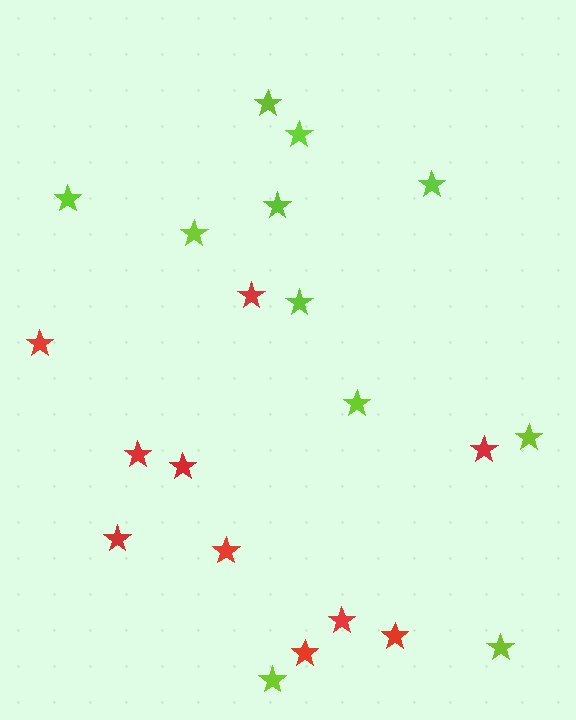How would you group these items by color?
There are 2 groups: one group of red stars (10) and one group of lime stars (11).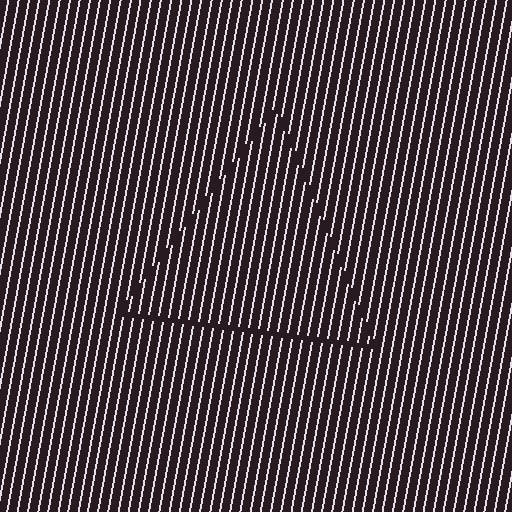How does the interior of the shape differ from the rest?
The interior of the shape contains the same grating, shifted by half a period — the contour is defined by the phase discontinuity where line-ends from the inner and outer gratings abut.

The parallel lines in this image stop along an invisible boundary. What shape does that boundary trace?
An illusory triangle. The interior of the shape contains the same grating, shifted by half a period — the contour is defined by the phase discontinuity where line-ends from the inner and outer gratings abut.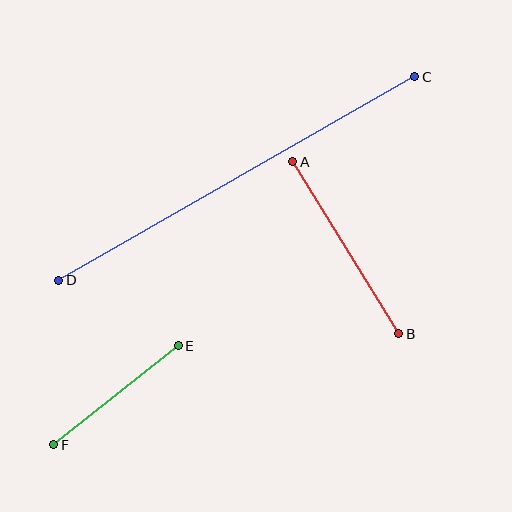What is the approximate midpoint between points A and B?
The midpoint is at approximately (346, 248) pixels.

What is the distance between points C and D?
The distance is approximately 410 pixels.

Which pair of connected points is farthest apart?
Points C and D are farthest apart.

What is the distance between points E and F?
The distance is approximately 159 pixels.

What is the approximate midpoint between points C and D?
The midpoint is at approximately (237, 179) pixels.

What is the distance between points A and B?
The distance is approximately 202 pixels.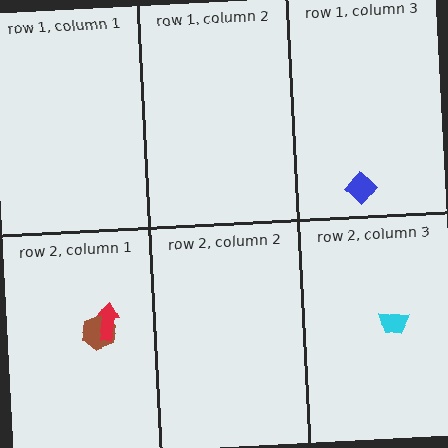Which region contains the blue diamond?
The row 1, column 3 region.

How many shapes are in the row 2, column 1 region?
2.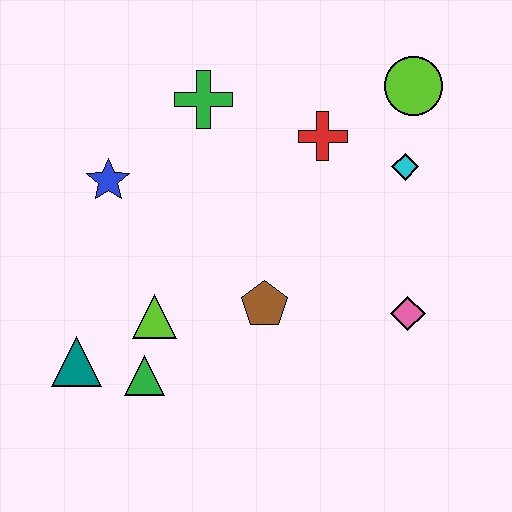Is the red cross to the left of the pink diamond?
Yes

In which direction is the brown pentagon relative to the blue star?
The brown pentagon is to the right of the blue star.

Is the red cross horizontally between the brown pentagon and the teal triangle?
No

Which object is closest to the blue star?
The green cross is closest to the blue star.